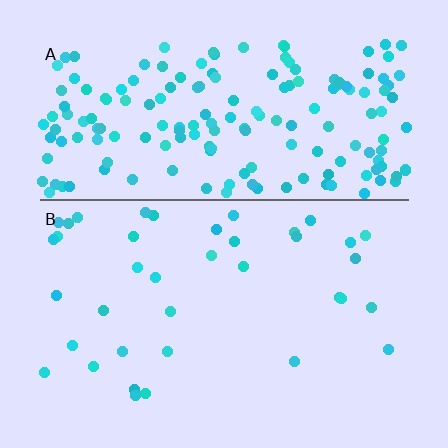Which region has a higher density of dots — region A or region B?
A (the top).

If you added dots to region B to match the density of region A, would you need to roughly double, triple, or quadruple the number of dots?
Approximately quadruple.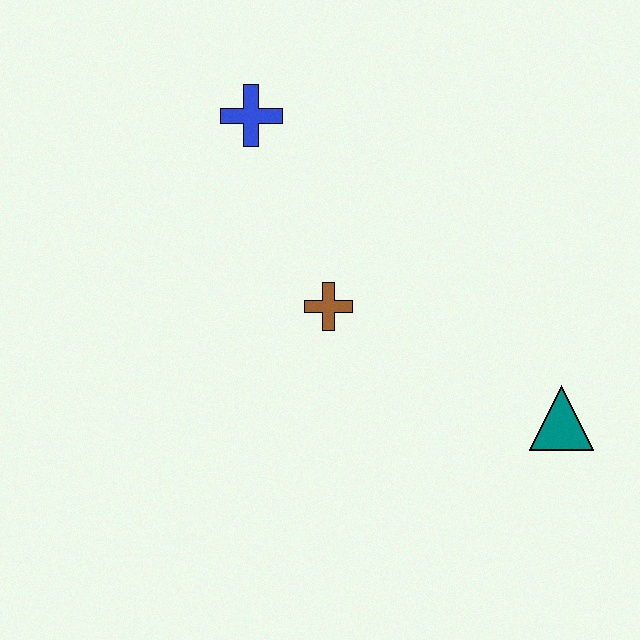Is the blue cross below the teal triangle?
No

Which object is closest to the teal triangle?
The brown cross is closest to the teal triangle.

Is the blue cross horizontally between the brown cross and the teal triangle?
No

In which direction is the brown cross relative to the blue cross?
The brown cross is below the blue cross.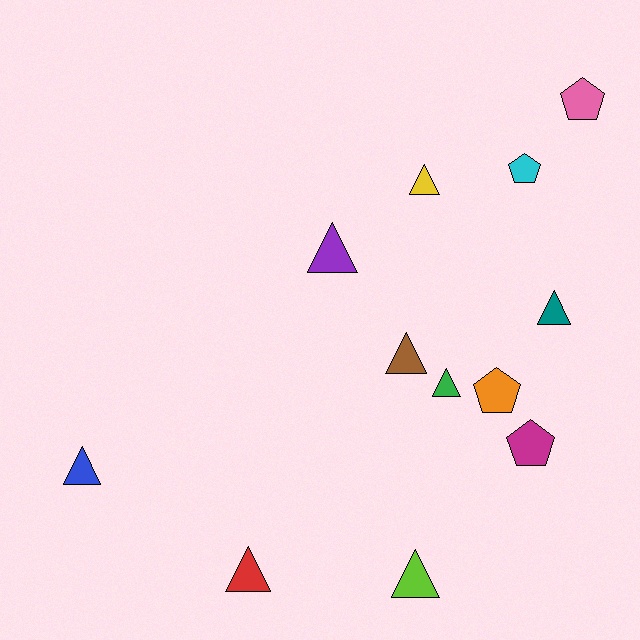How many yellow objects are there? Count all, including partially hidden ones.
There is 1 yellow object.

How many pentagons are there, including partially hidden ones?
There are 4 pentagons.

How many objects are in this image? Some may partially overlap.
There are 12 objects.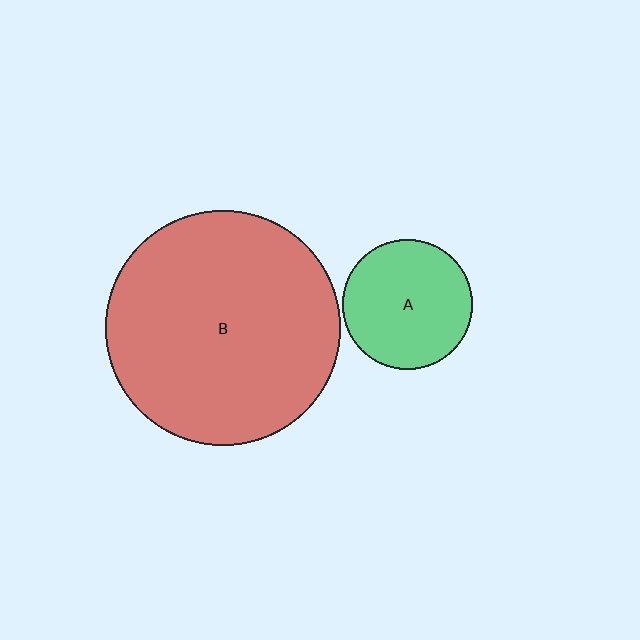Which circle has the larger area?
Circle B (red).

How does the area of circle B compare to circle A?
Approximately 3.3 times.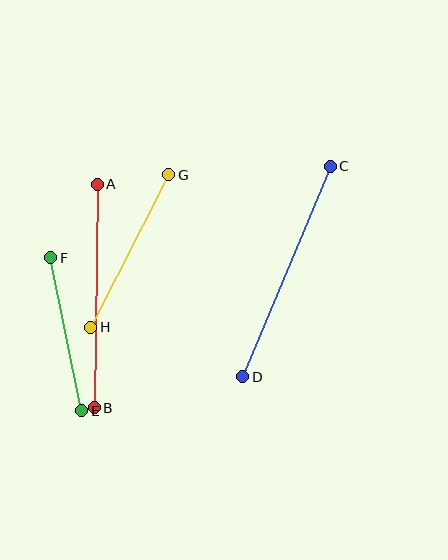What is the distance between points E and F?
The distance is approximately 156 pixels.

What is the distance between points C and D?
The distance is approximately 228 pixels.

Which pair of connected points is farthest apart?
Points C and D are farthest apart.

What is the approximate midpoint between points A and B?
The midpoint is at approximately (96, 296) pixels.